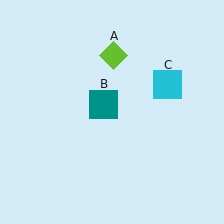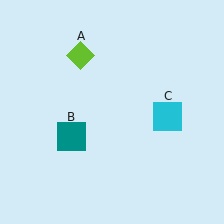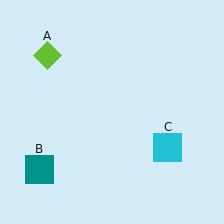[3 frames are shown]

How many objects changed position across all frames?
3 objects changed position: lime diamond (object A), teal square (object B), cyan square (object C).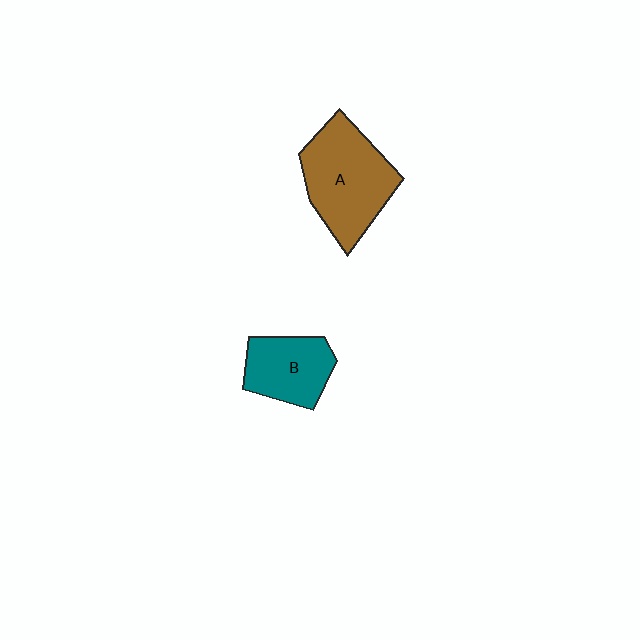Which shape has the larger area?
Shape A (brown).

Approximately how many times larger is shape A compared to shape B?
Approximately 1.6 times.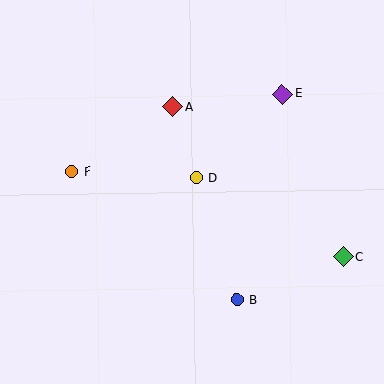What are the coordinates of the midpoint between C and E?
The midpoint between C and E is at (313, 175).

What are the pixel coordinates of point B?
Point B is at (237, 300).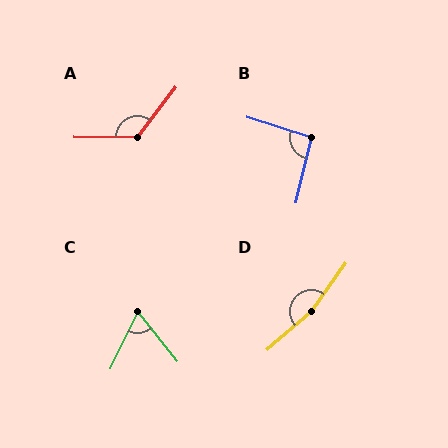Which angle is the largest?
D, at approximately 166 degrees.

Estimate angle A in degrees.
Approximately 127 degrees.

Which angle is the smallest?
C, at approximately 65 degrees.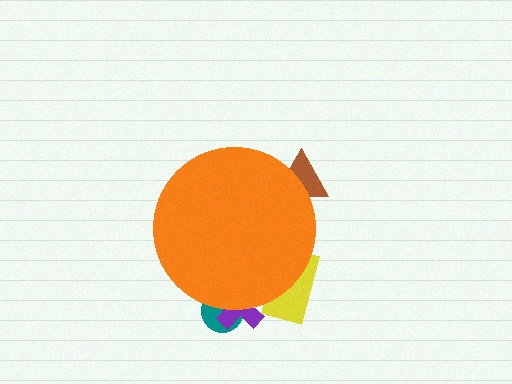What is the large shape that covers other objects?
An orange circle.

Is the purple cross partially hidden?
Yes, the purple cross is partially hidden behind the orange circle.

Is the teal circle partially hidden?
Yes, the teal circle is partially hidden behind the orange circle.